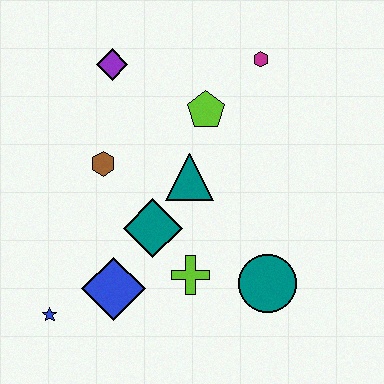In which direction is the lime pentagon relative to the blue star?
The lime pentagon is above the blue star.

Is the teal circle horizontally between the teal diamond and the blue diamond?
No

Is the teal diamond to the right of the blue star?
Yes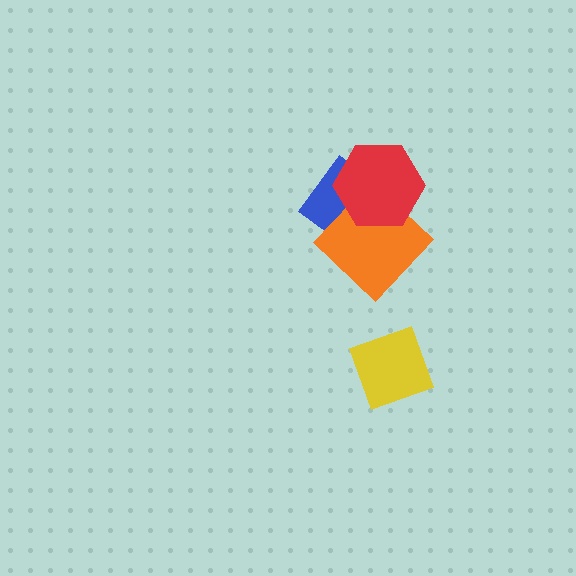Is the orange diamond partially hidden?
Yes, it is partially covered by another shape.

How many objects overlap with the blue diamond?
2 objects overlap with the blue diamond.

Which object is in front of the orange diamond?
The red hexagon is in front of the orange diamond.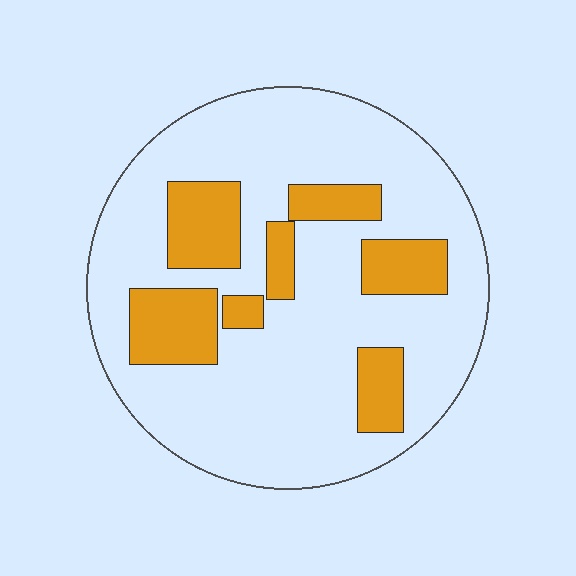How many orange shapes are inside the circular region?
7.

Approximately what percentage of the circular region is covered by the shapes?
Approximately 25%.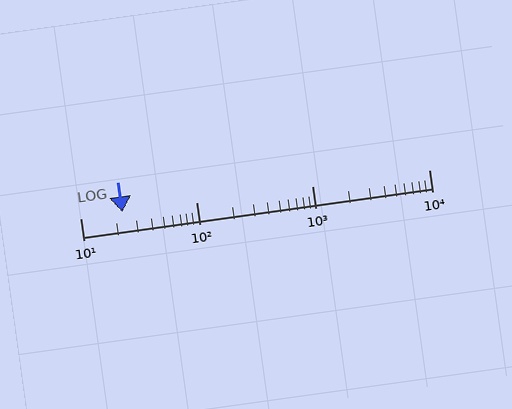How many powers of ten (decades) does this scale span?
The scale spans 3 decades, from 10 to 10000.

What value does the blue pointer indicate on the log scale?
The pointer indicates approximately 23.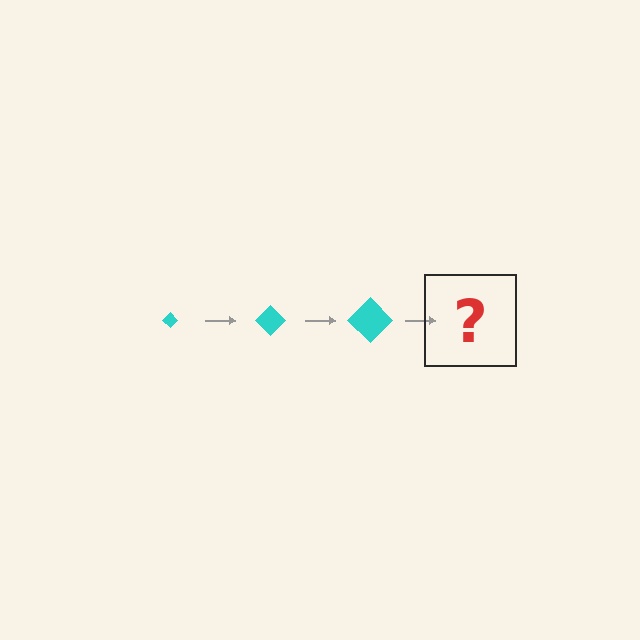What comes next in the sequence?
The next element should be a cyan diamond, larger than the previous one.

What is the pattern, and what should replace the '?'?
The pattern is that the diamond gets progressively larger each step. The '?' should be a cyan diamond, larger than the previous one.